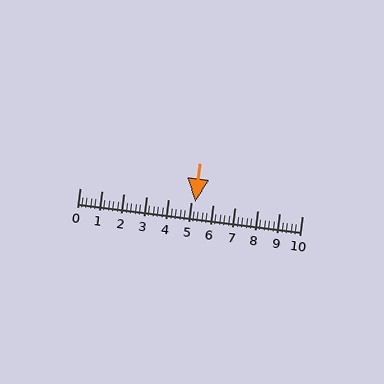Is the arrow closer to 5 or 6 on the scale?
The arrow is closer to 5.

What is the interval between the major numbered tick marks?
The major tick marks are spaced 1 units apart.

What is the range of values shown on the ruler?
The ruler shows values from 0 to 10.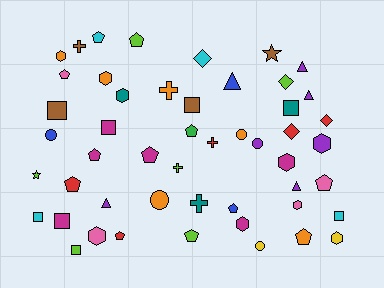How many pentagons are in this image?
There are 12 pentagons.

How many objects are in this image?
There are 50 objects.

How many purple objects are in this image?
There are 6 purple objects.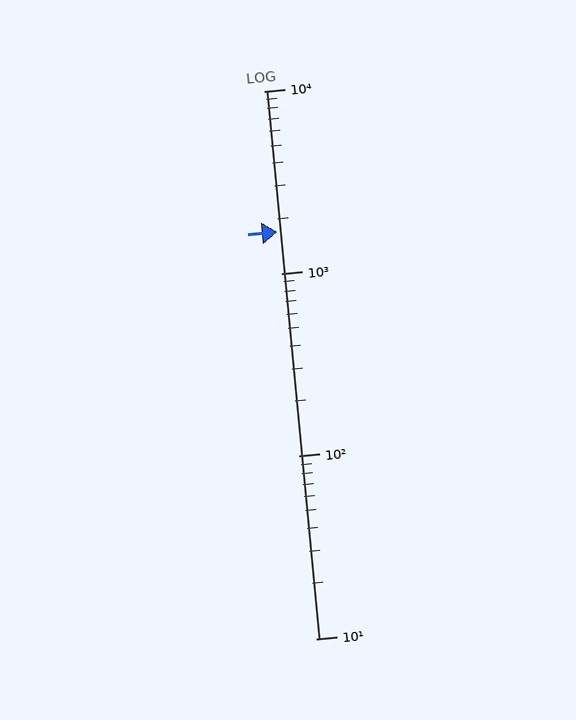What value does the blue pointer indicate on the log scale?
The pointer indicates approximately 1700.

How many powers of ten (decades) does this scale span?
The scale spans 3 decades, from 10 to 10000.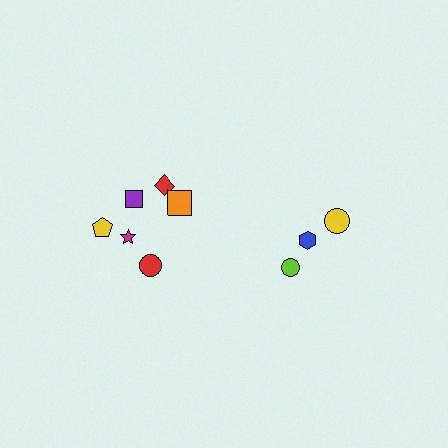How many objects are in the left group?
There are 6 objects.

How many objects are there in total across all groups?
There are 9 objects.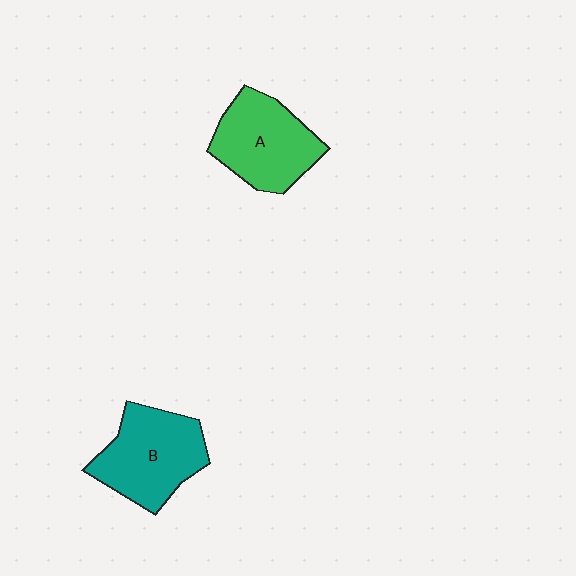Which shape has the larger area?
Shape B (teal).